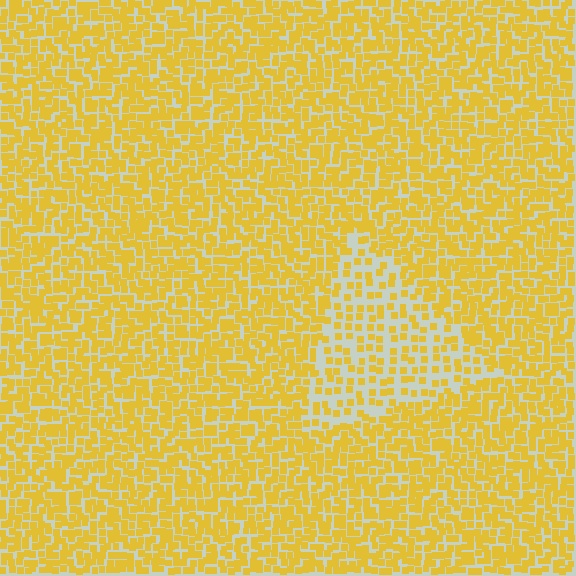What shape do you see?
I see a triangle.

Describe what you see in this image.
The image contains small yellow elements arranged at two different densities. A triangle-shaped region is visible where the elements are less densely packed than the surrounding area.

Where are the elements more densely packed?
The elements are more densely packed outside the triangle boundary.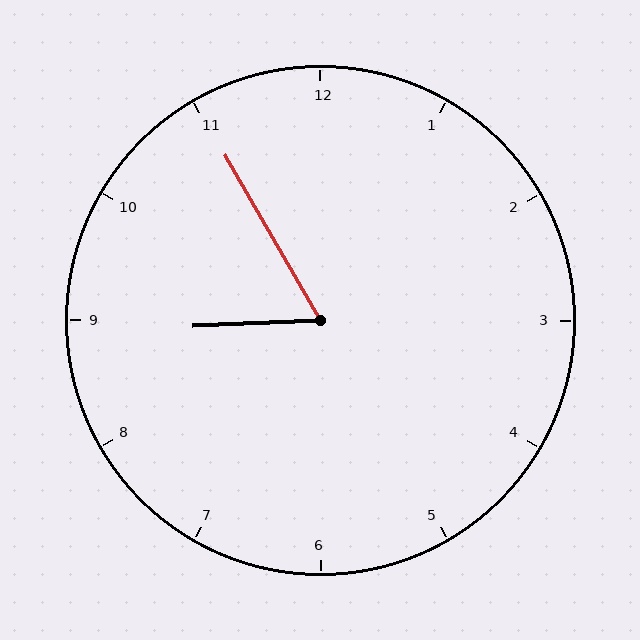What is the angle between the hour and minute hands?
Approximately 62 degrees.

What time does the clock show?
8:55.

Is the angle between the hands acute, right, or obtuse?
It is acute.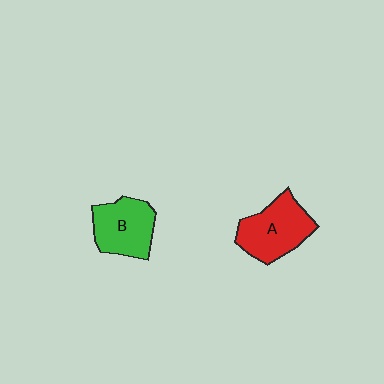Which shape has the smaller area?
Shape B (green).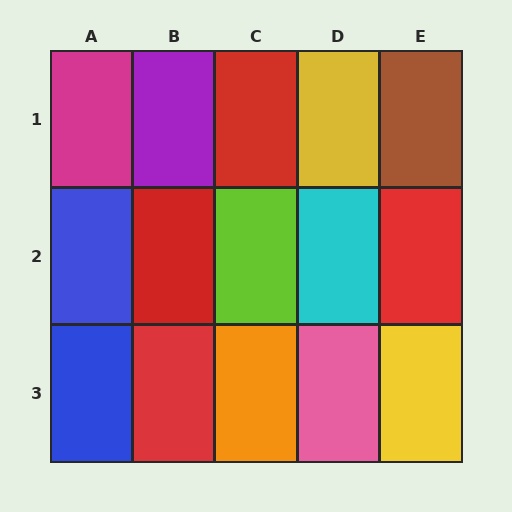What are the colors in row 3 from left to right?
Blue, red, orange, pink, yellow.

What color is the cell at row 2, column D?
Cyan.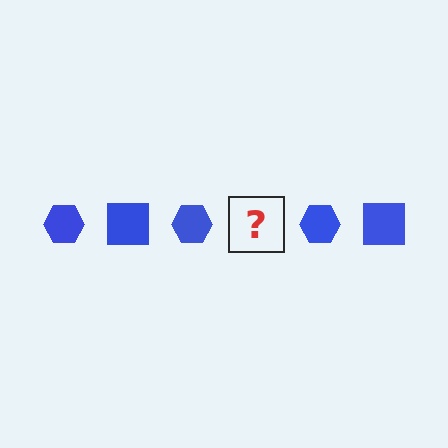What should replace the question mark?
The question mark should be replaced with a blue square.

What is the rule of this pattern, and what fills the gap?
The rule is that the pattern cycles through hexagon, square shapes in blue. The gap should be filled with a blue square.